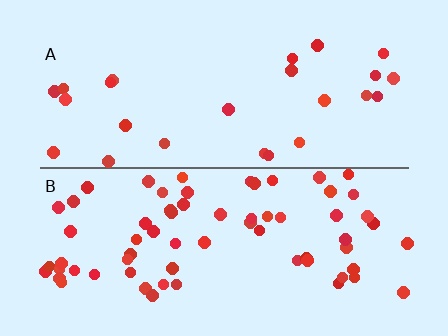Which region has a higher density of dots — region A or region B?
B (the bottom).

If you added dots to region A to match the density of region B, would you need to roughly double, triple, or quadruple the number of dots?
Approximately triple.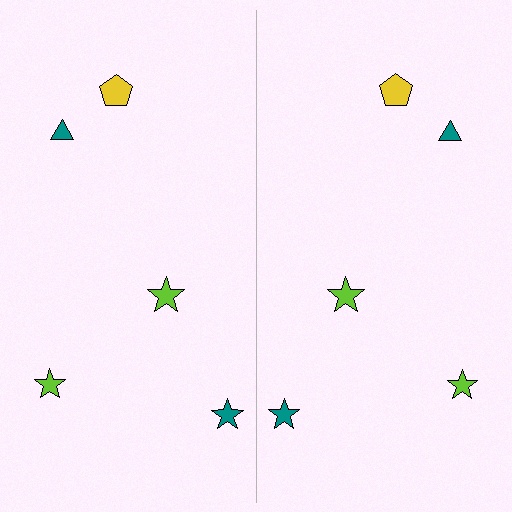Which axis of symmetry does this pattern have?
The pattern has a vertical axis of symmetry running through the center of the image.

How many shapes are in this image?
There are 10 shapes in this image.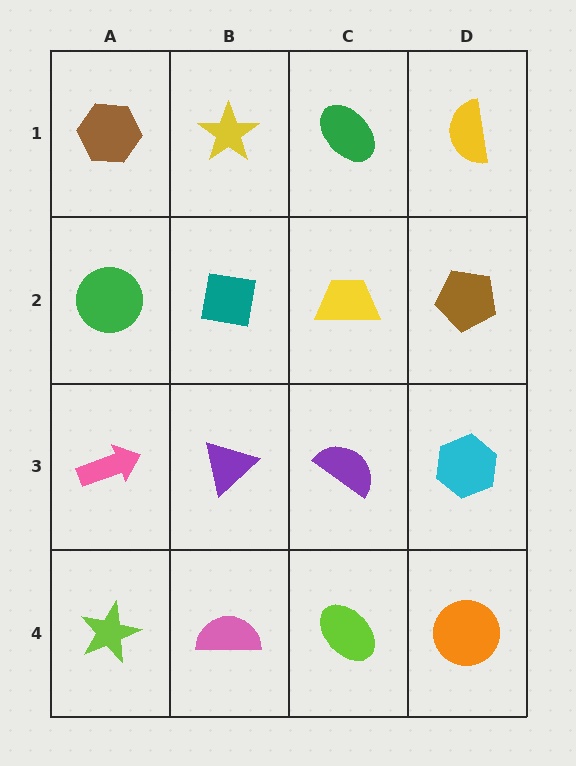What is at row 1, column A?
A brown hexagon.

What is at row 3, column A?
A pink arrow.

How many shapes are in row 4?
4 shapes.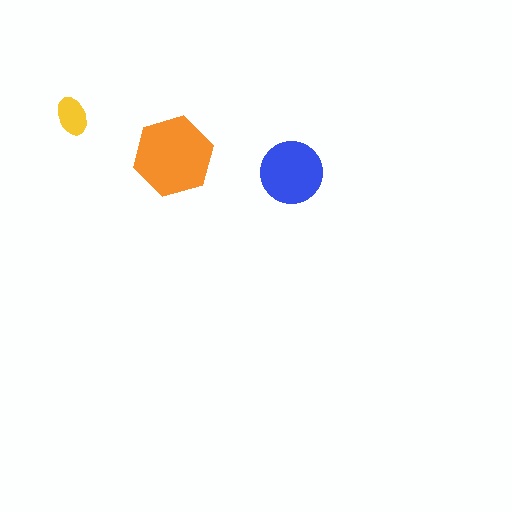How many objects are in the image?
There are 3 objects in the image.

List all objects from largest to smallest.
The orange hexagon, the blue circle, the yellow ellipse.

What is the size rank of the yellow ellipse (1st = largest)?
3rd.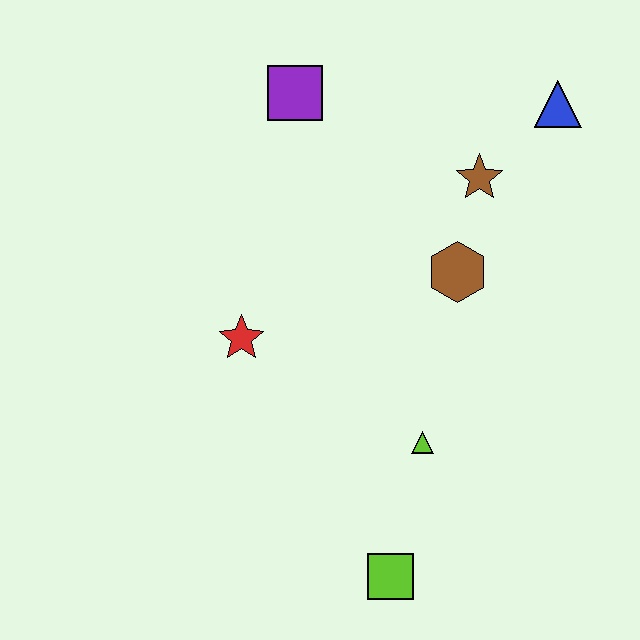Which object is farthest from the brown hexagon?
The lime square is farthest from the brown hexagon.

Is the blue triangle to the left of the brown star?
No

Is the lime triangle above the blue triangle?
No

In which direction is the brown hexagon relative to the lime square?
The brown hexagon is above the lime square.